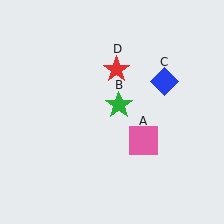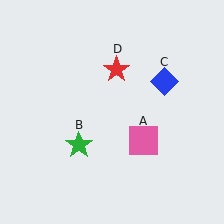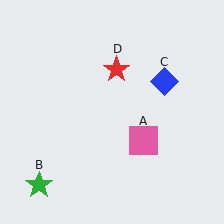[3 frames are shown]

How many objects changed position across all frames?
1 object changed position: green star (object B).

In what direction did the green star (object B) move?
The green star (object B) moved down and to the left.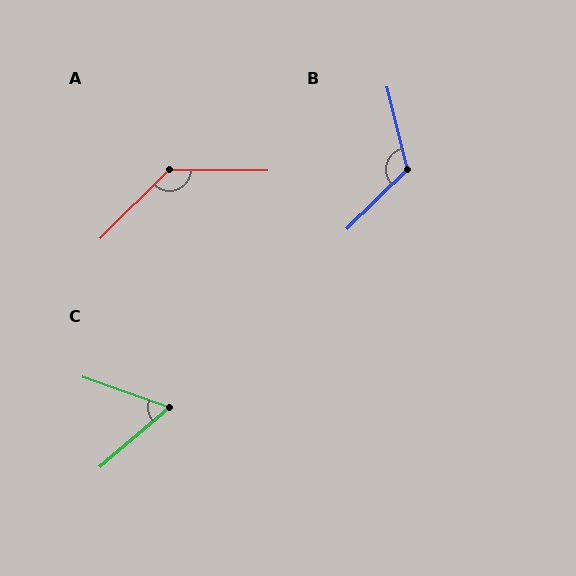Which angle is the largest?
A, at approximately 135 degrees.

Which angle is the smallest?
C, at approximately 60 degrees.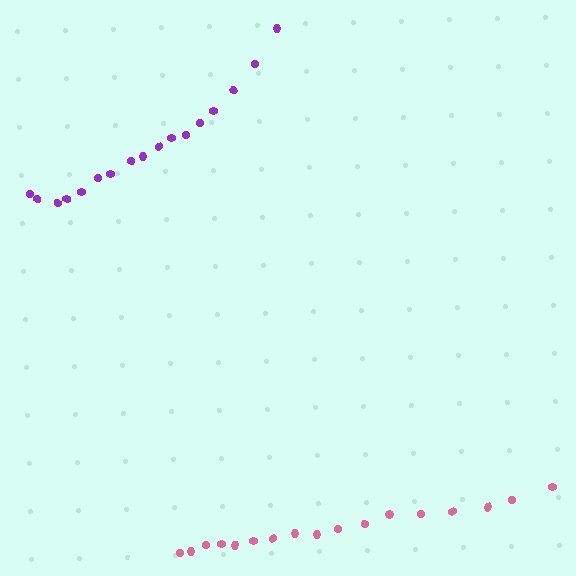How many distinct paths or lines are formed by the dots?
There are 2 distinct paths.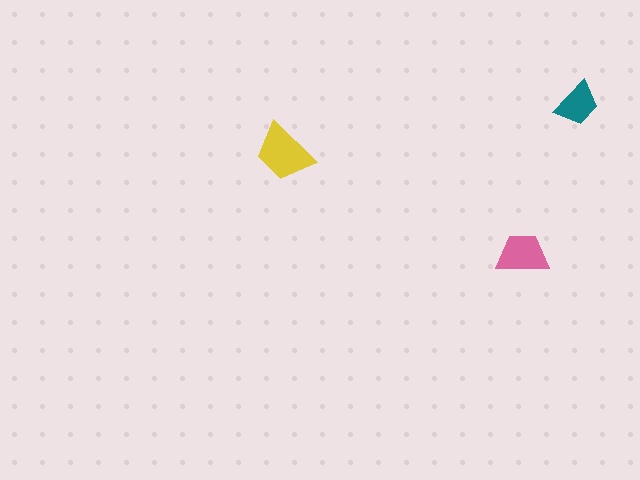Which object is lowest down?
The pink trapezoid is bottommost.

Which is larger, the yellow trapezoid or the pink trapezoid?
The yellow one.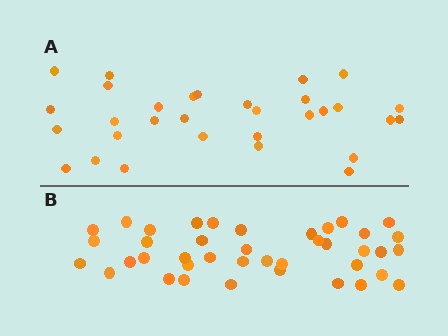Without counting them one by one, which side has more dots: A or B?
Region B (the bottom region) has more dots.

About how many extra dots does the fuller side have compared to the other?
Region B has roughly 8 or so more dots than region A.